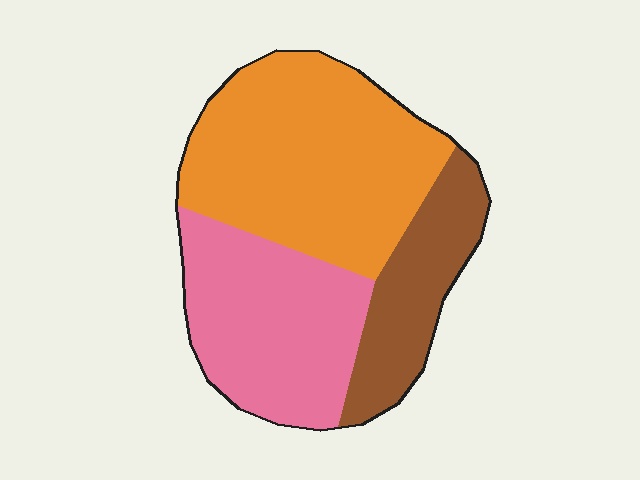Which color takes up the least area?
Brown, at roughly 20%.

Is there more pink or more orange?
Orange.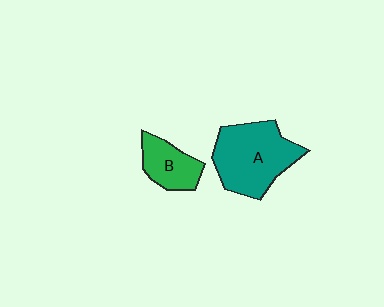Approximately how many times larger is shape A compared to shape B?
Approximately 2.0 times.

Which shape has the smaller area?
Shape B (green).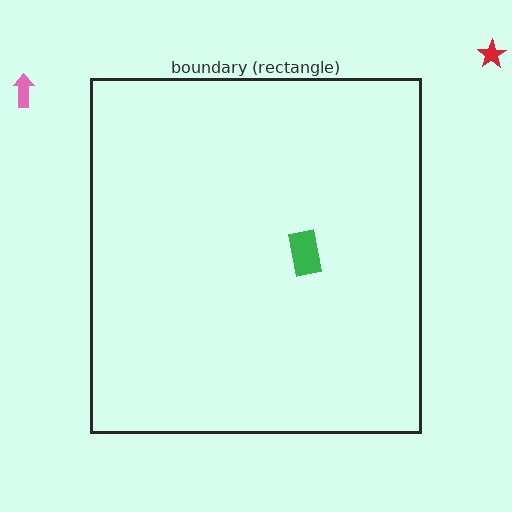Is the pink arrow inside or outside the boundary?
Outside.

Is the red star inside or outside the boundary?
Outside.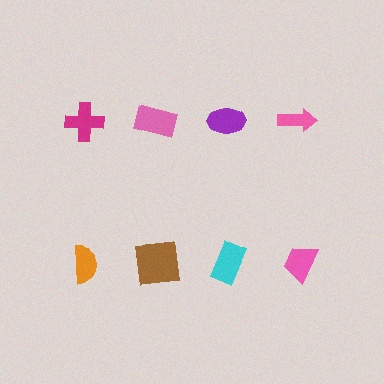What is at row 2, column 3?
A cyan rectangle.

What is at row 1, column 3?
A purple ellipse.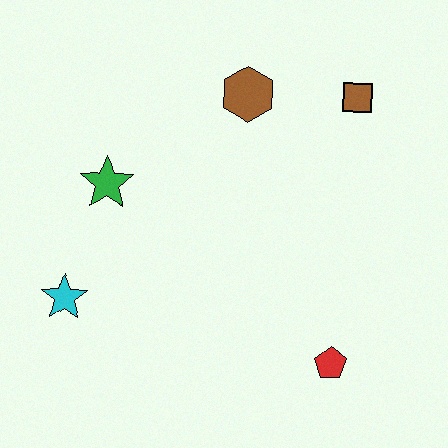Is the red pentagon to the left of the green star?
No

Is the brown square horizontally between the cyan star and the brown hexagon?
No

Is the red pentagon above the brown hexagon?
No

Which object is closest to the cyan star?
The green star is closest to the cyan star.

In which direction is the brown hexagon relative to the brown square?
The brown hexagon is to the left of the brown square.